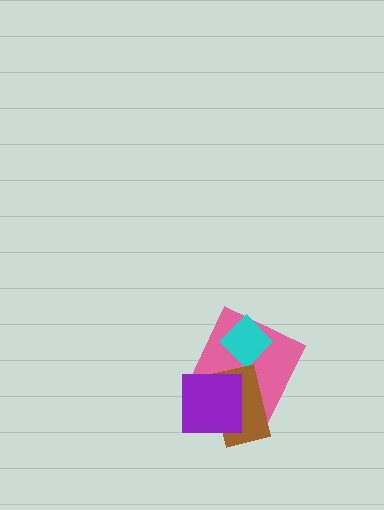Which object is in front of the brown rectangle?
The purple square is in front of the brown rectangle.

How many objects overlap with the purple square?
2 objects overlap with the purple square.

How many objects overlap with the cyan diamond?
1 object overlaps with the cyan diamond.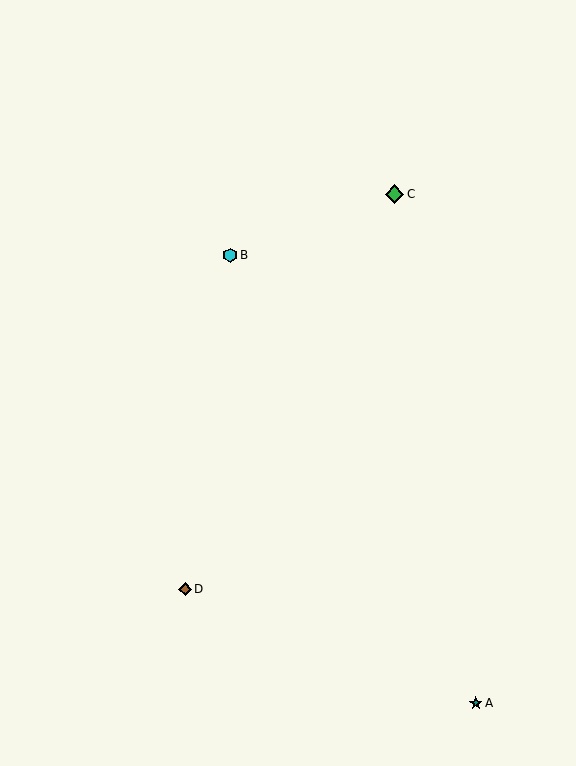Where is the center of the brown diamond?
The center of the brown diamond is at (185, 589).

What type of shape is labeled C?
Shape C is a green diamond.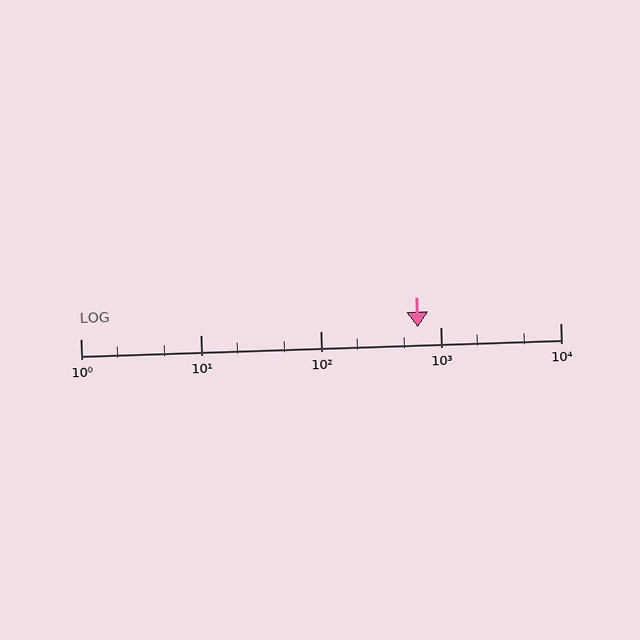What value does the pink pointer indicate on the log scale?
The pointer indicates approximately 650.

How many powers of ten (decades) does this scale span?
The scale spans 4 decades, from 1 to 10000.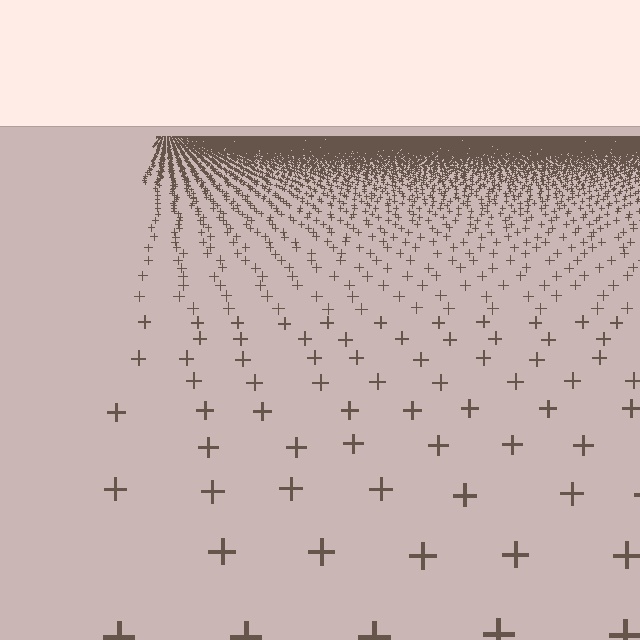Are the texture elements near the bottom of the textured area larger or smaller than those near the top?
Larger. Near the bottom, elements are closer to the viewer and appear at a bigger on-screen size.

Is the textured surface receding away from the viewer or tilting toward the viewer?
The surface is receding away from the viewer. Texture elements get smaller and denser toward the top.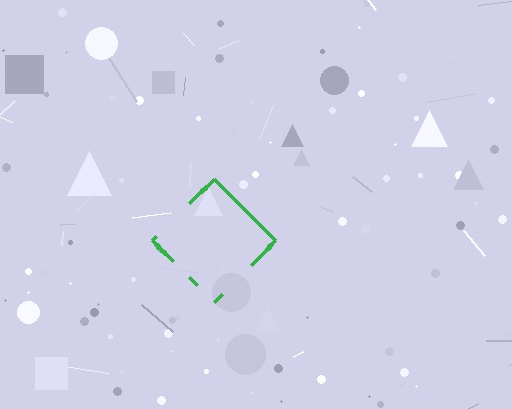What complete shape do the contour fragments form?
The contour fragments form a diamond.